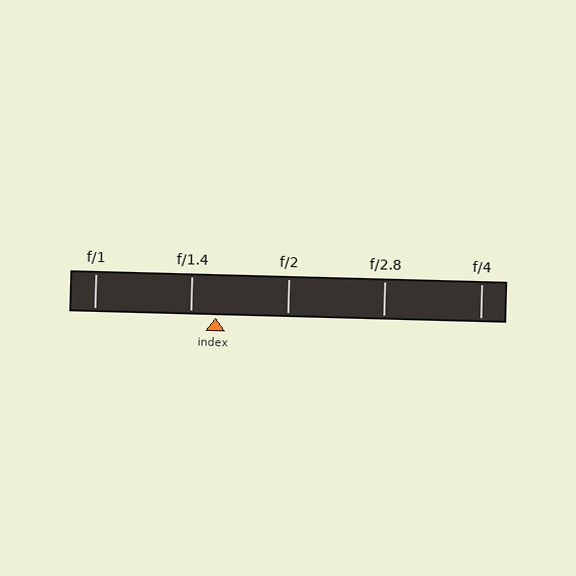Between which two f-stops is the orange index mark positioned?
The index mark is between f/1.4 and f/2.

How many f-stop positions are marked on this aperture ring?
There are 5 f-stop positions marked.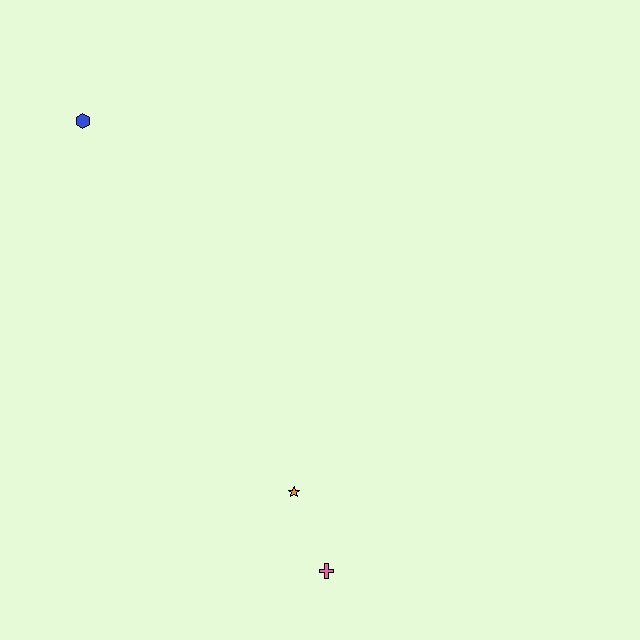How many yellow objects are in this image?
There are no yellow objects.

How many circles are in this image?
There are no circles.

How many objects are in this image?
There are 3 objects.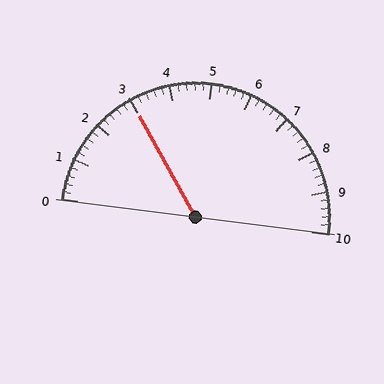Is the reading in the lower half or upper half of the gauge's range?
The reading is in the lower half of the range (0 to 10).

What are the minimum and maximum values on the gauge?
The gauge ranges from 0 to 10.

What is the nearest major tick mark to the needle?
The nearest major tick mark is 3.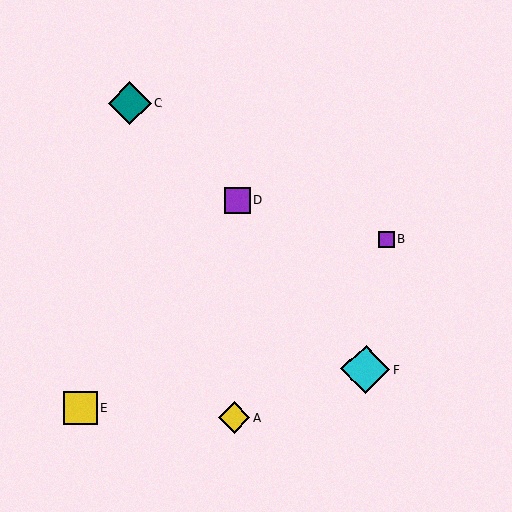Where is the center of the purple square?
The center of the purple square is at (386, 239).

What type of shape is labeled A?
Shape A is a yellow diamond.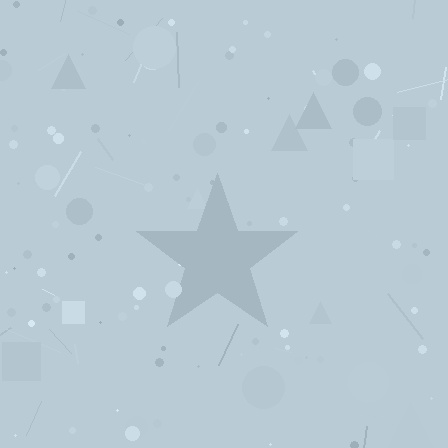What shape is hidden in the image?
A star is hidden in the image.